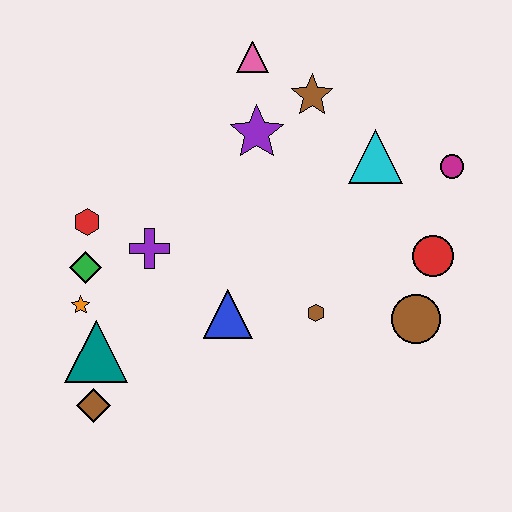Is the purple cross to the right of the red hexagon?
Yes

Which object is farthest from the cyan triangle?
The brown diamond is farthest from the cyan triangle.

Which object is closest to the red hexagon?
The green diamond is closest to the red hexagon.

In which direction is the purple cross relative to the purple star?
The purple cross is below the purple star.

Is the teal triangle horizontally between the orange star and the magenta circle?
Yes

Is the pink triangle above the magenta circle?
Yes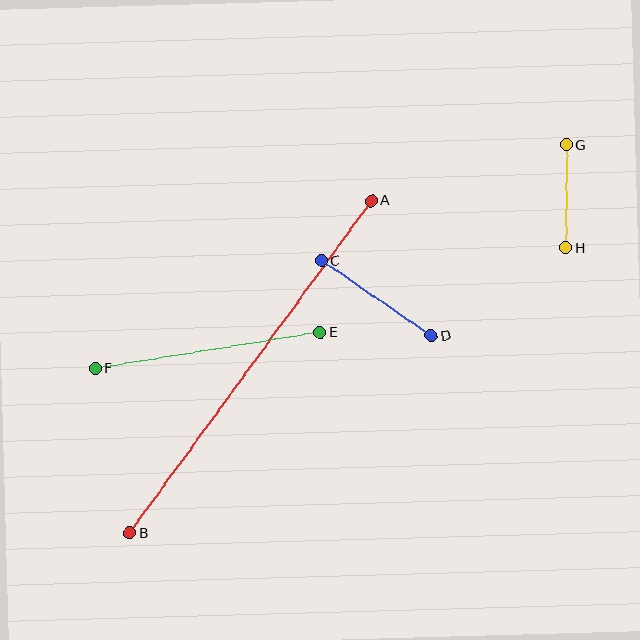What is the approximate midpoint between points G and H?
The midpoint is at approximately (566, 196) pixels.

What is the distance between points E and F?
The distance is approximately 227 pixels.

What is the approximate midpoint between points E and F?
The midpoint is at approximately (208, 350) pixels.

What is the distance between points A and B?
The distance is approximately 411 pixels.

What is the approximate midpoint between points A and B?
The midpoint is at approximately (250, 367) pixels.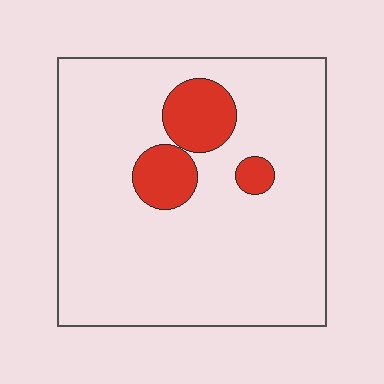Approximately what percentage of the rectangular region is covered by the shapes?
Approximately 10%.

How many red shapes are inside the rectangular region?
3.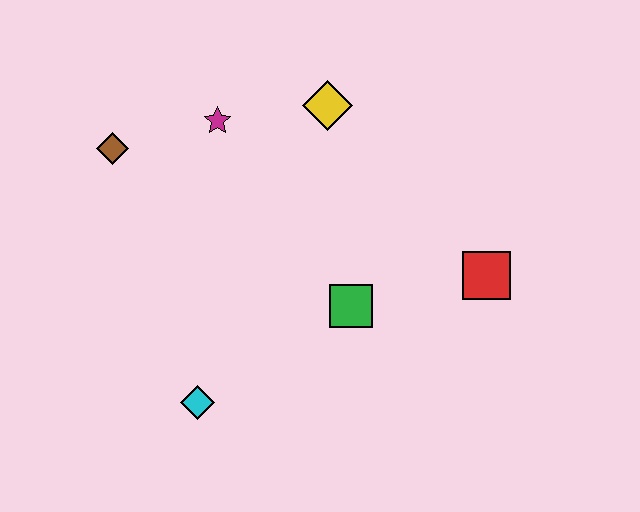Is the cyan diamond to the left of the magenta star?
Yes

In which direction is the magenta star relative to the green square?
The magenta star is above the green square.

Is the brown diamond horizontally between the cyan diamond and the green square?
No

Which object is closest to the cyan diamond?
The green square is closest to the cyan diamond.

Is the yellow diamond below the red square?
No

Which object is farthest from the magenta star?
The red square is farthest from the magenta star.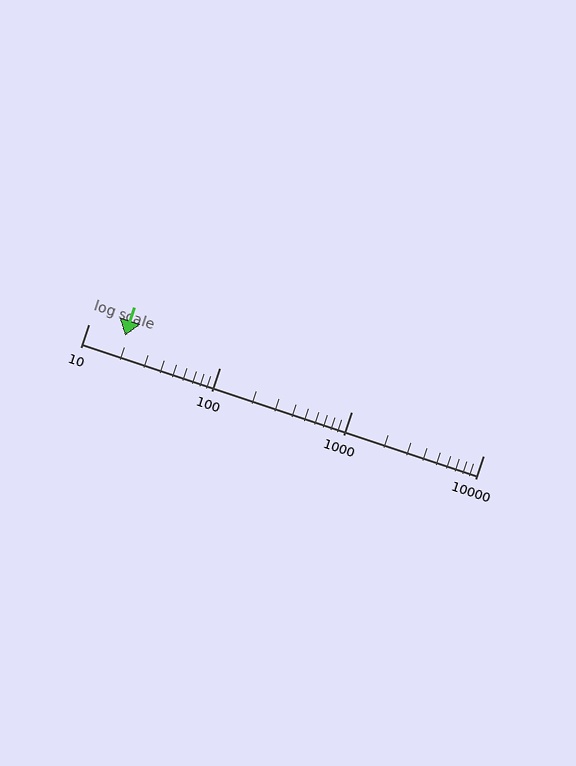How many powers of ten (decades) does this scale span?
The scale spans 3 decades, from 10 to 10000.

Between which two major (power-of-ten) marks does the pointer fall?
The pointer is between 10 and 100.